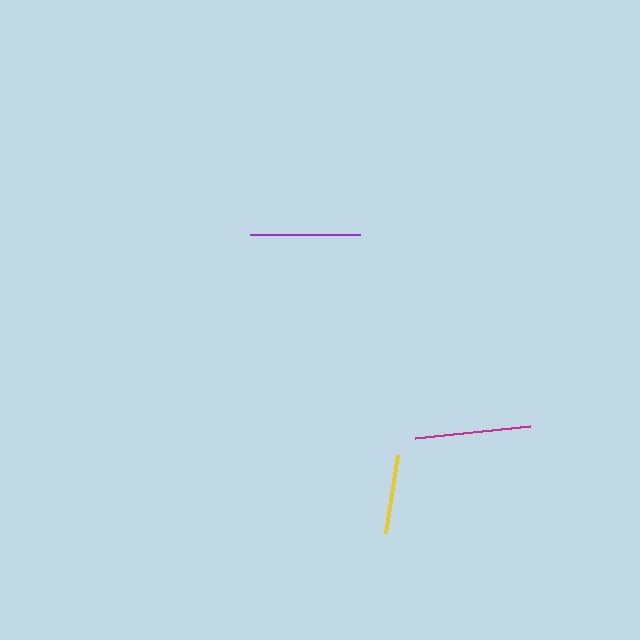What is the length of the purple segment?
The purple segment is approximately 109 pixels long.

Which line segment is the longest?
The magenta line is the longest at approximately 116 pixels.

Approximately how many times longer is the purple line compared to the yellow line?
The purple line is approximately 1.4 times the length of the yellow line.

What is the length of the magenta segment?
The magenta segment is approximately 116 pixels long.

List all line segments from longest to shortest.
From longest to shortest: magenta, purple, yellow.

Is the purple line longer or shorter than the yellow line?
The purple line is longer than the yellow line.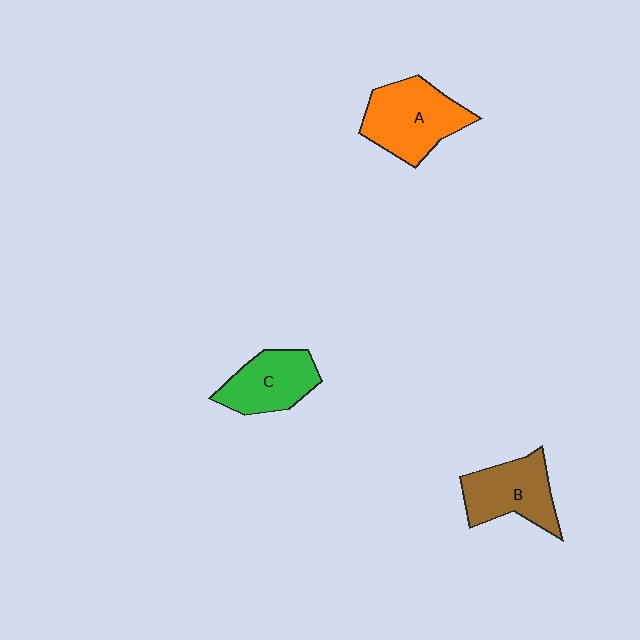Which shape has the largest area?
Shape A (orange).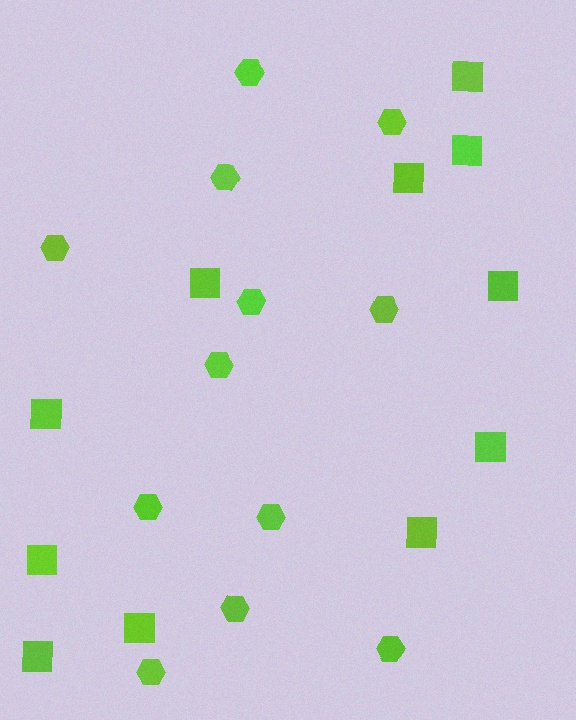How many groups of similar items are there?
There are 2 groups: one group of squares (11) and one group of hexagons (12).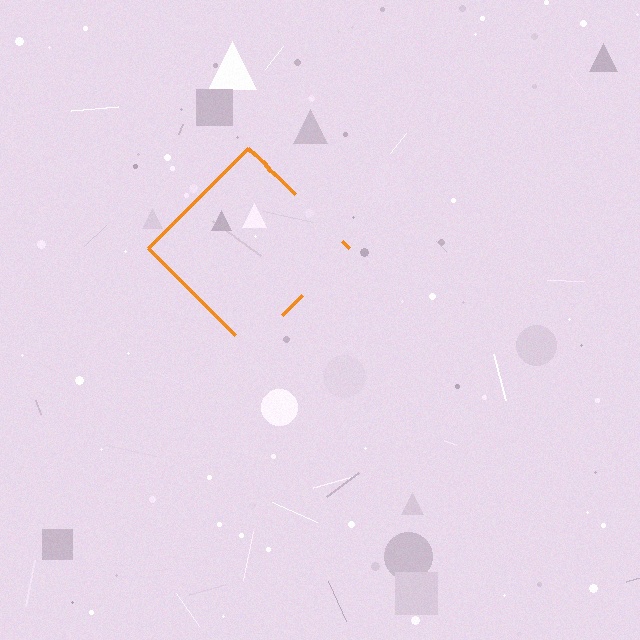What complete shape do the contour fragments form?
The contour fragments form a diamond.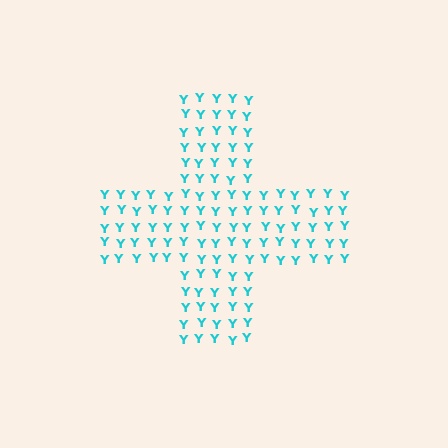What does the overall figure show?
The overall figure shows a cross.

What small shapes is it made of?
It is made of small letter Y's.